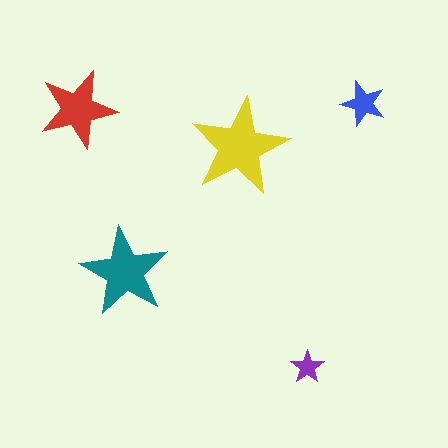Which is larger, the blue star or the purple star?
The blue one.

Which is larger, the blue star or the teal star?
The teal one.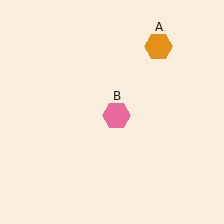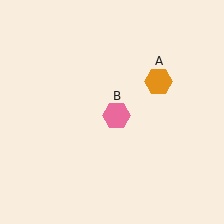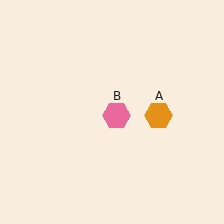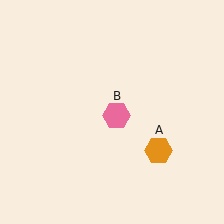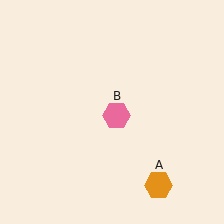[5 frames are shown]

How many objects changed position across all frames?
1 object changed position: orange hexagon (object A).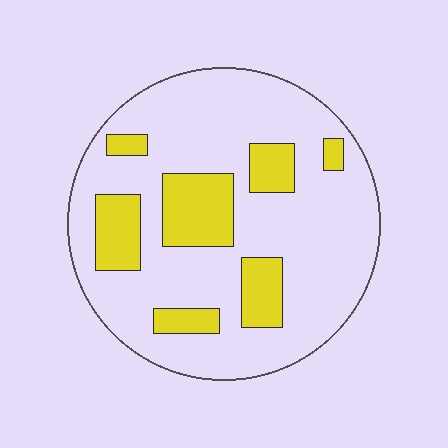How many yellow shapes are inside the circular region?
7.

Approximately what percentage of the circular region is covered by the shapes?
Approximately 25%.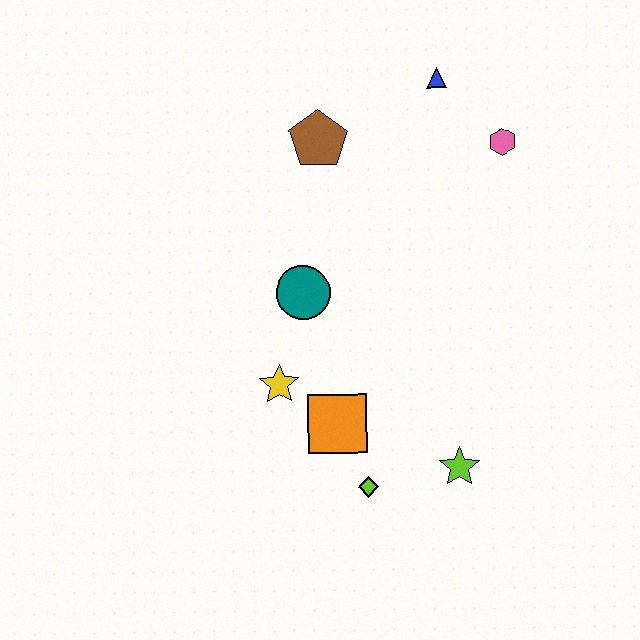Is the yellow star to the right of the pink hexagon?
No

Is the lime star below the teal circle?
Yes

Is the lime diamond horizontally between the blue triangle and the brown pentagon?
Yes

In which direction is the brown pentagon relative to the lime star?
The brown pentagon is above the lime star.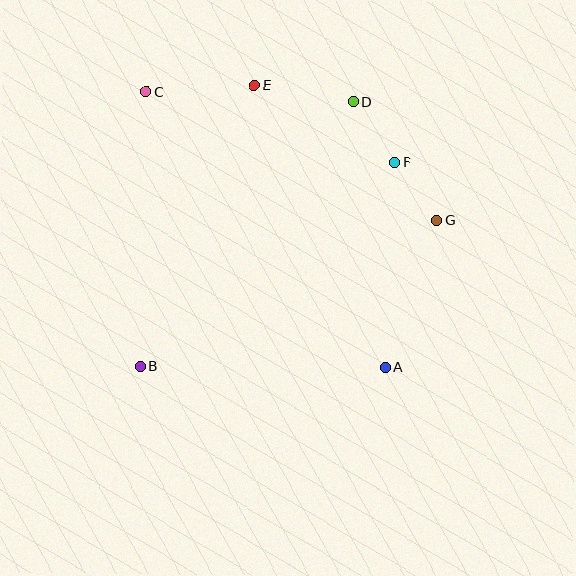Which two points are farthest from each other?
Points A and C are farthest from each other.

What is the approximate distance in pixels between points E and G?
The distance between E and G is approximately 227 pixels.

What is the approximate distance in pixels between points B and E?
The distance between B and E is approximately 304 pixels.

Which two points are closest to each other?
Points F and G are closest to each other.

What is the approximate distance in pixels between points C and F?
The distance between C and F is approximately 258 pixels.